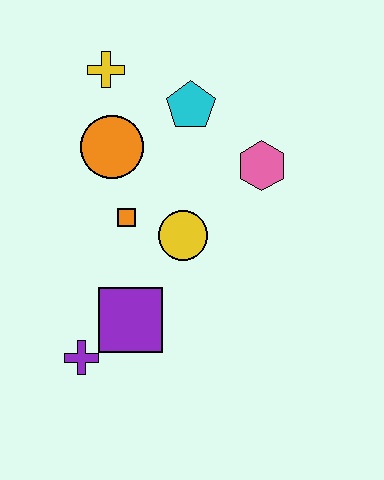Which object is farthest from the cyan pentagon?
The purple cross is farthest from the cyan pentagon.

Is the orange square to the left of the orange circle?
No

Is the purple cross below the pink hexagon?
Yes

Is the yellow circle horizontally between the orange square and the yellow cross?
No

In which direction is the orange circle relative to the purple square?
The orange circle is above the purple square.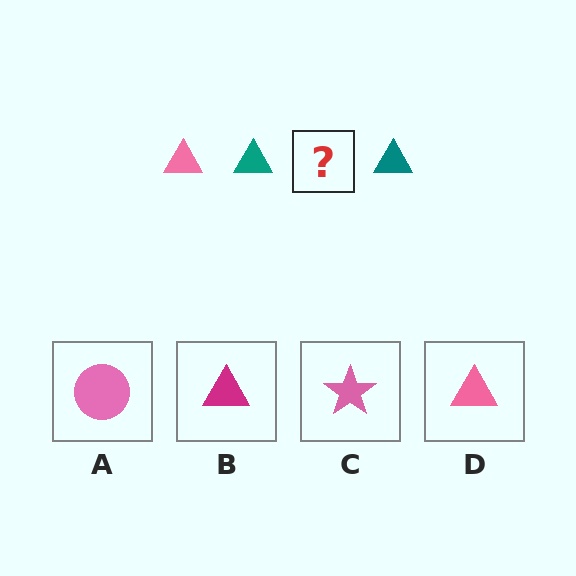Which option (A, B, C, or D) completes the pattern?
D.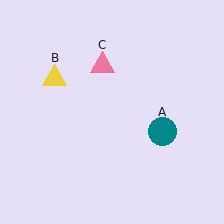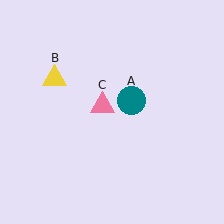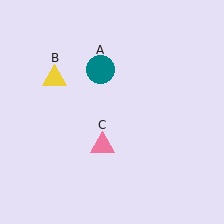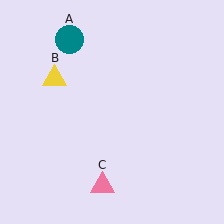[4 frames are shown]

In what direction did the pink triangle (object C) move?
The pink triangle (object C) moved down.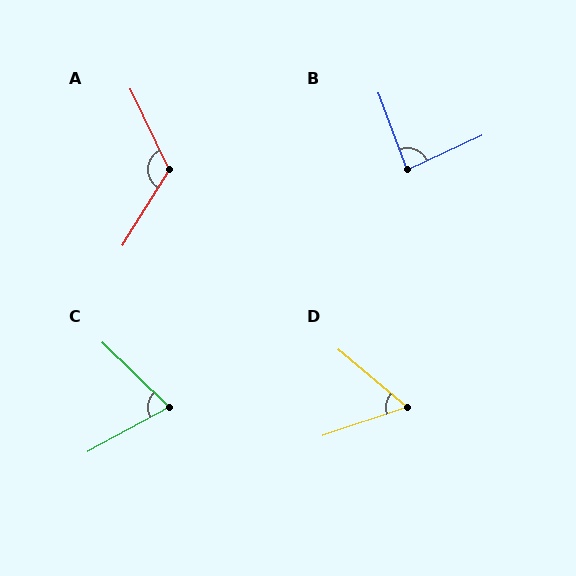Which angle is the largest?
A, at approximately 123 degrees.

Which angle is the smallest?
D, at approximately 58 degrees.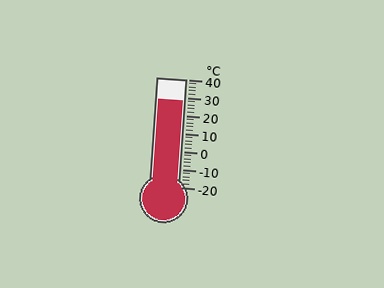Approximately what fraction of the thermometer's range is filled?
The thermometer is filled to approximately 80% of its range.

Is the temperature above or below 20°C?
The temperature is above 20°C.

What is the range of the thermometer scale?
The thermometer scale ranges from -20°C to 40°C.